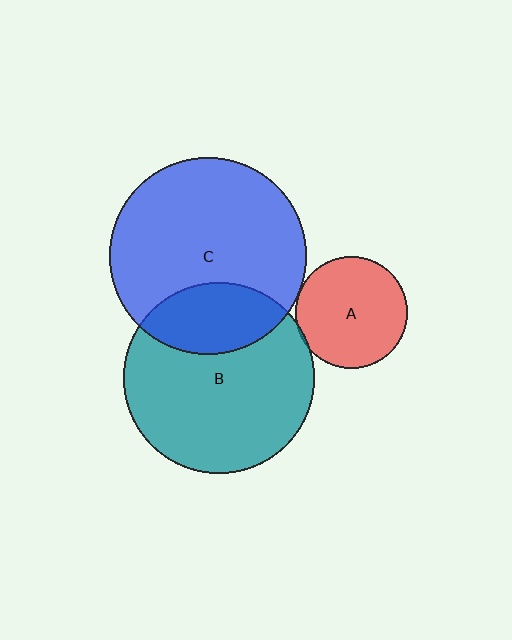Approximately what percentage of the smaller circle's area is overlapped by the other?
Approximately 25%.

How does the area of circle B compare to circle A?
Approximately 2.9 times.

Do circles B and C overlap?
Yes.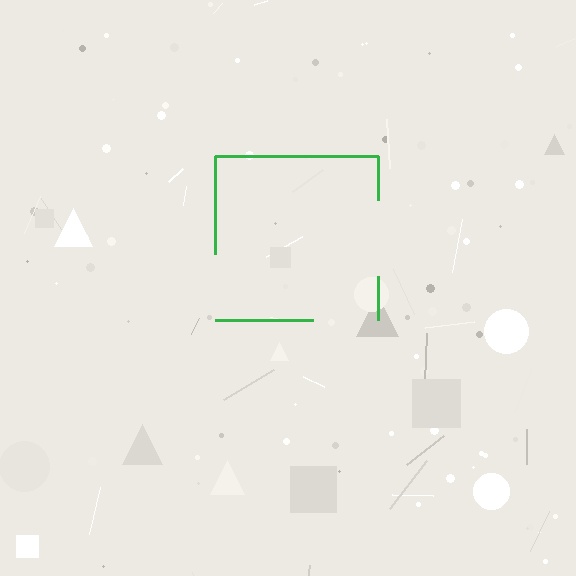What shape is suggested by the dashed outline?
The dashed outline suggests a square.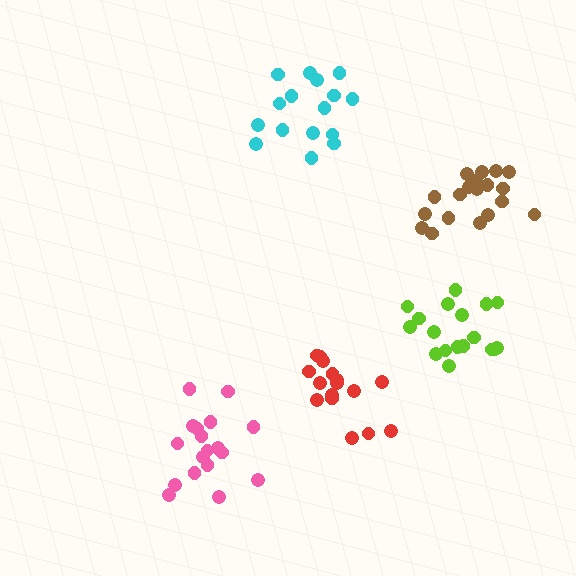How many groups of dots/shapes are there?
There are 5 groups.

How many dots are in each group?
Group 1: 16 dots, Group 2: 19 dots, Group 3: 16 dots, Group 4: 18 dots, Group 5: 18 dots (87 total).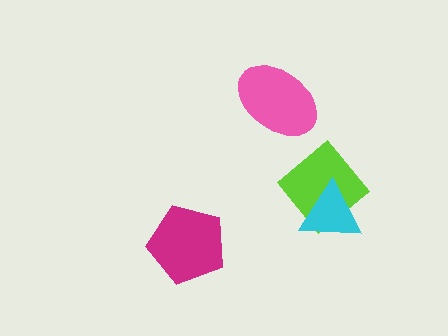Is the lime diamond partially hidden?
Yes, it is partially covered by another shape.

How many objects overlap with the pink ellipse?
0 objects overlap with the pink ellipse.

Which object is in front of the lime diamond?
The cyan triangle is in front of the lime diamond.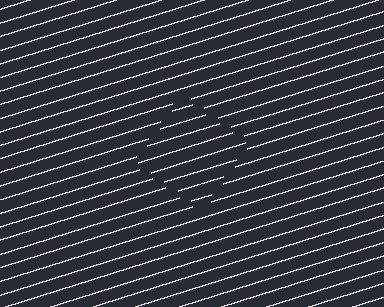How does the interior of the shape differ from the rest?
The interior of the shape contains the same grating, shifted by half a period — the contour is defined by the phase discontinuity where line-ends from the inner and outer gratings abut.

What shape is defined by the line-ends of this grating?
An illusory square. The interior of the shape contains the same grating, shifted by half a period — the contour is defined by the phase discontinuity where line-ends from the inner and outer gratings abut.